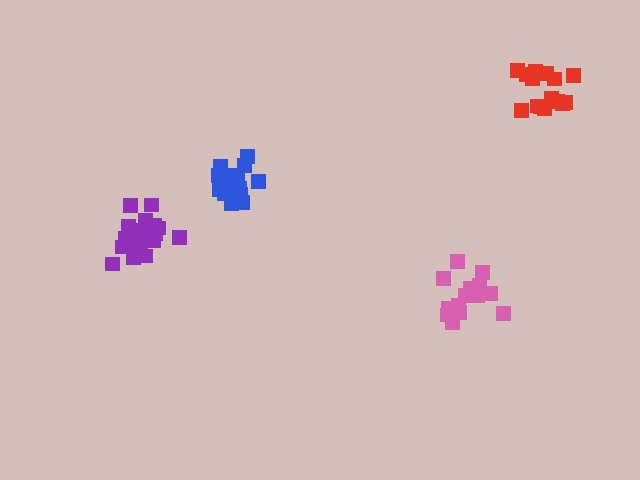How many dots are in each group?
Group 1: 15 dots, Group 2: 18 dots, Group 3: 19 dots, Group 4: 17 dots (69 total).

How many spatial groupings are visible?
There are 4 spatial groupings.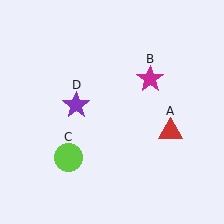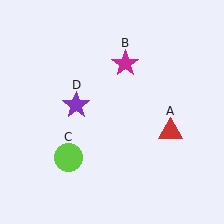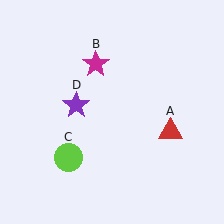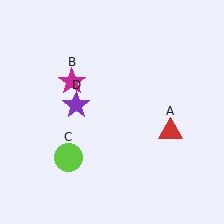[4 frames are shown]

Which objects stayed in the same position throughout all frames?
Red triangle (object A) and lime circle (object C) and purple star (object D) remained stationary.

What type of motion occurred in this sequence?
The magenta star (object B) rotated counterclockwise around the center of the scene.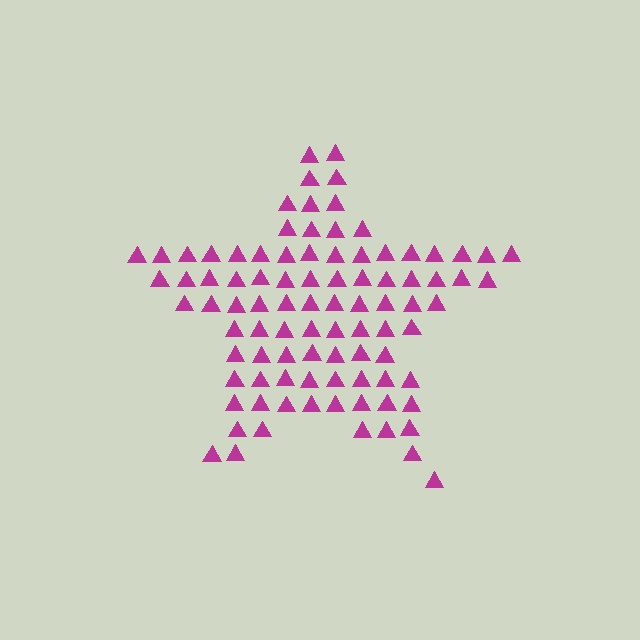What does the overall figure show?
The overall figure shows a star.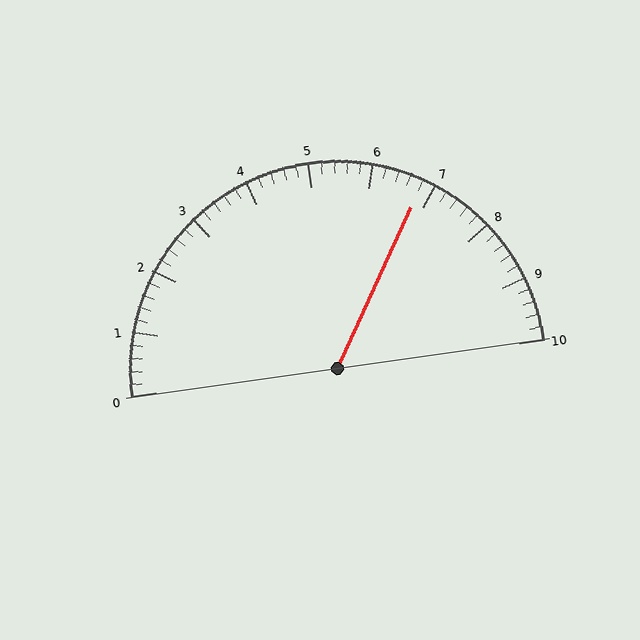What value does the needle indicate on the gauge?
The needle indicates approximately 6.8.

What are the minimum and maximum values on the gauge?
The gauge ranges from 0 to 10.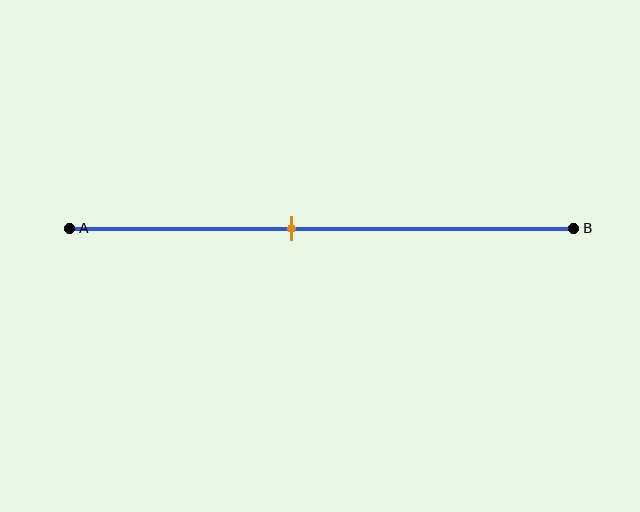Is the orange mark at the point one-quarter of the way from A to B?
No, the mark is at about 45% from A, not at the 25% one-quarter point.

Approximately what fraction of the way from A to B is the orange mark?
The orange mark is approximately 45% of the way from A to B.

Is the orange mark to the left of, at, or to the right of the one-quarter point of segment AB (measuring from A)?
The orange mark is to the right of the one-quarter point of segment AB.